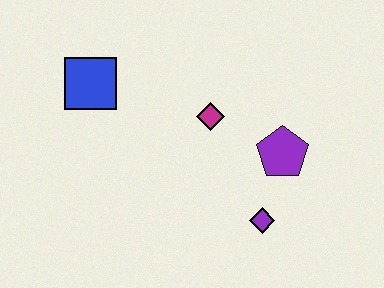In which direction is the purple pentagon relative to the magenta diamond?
The purple pentagon is to the right of the magenta diamond.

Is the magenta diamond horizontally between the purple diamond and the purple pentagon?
No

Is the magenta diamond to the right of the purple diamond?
No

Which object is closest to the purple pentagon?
The purple diamond is closest to the purple pentagon.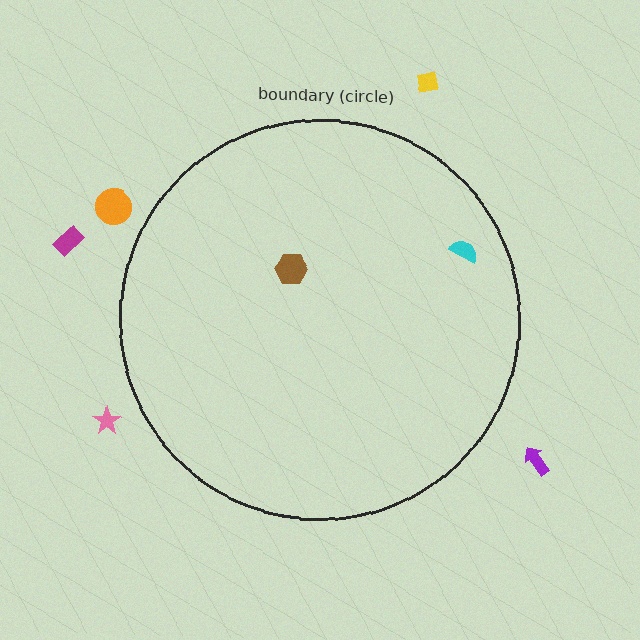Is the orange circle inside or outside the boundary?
Outside.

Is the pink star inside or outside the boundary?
Outside.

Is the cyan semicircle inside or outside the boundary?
Inside.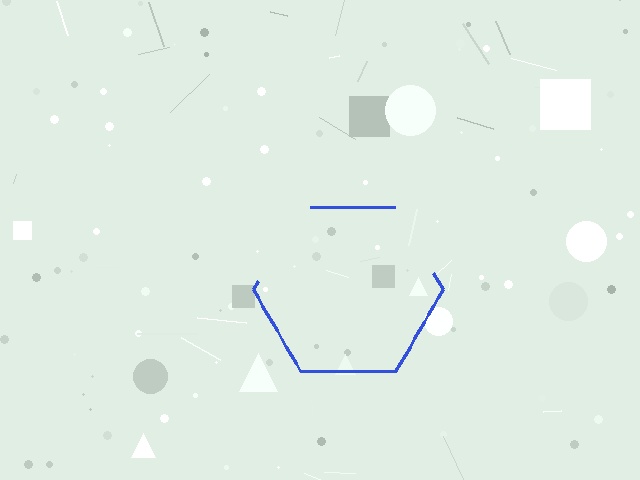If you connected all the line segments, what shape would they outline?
They would outline a hexagon.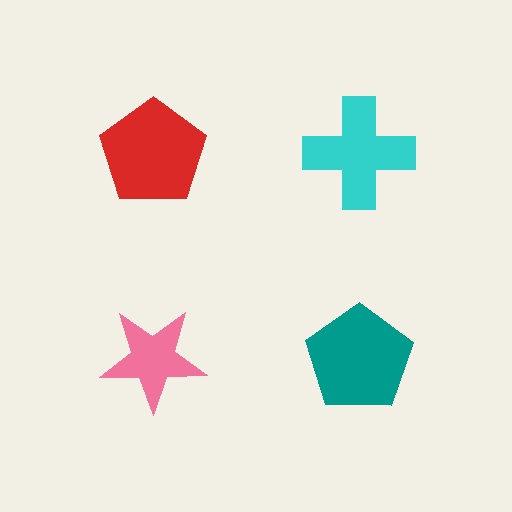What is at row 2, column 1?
A pink star.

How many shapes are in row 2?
2 shapes.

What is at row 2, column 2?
A teal pentagon.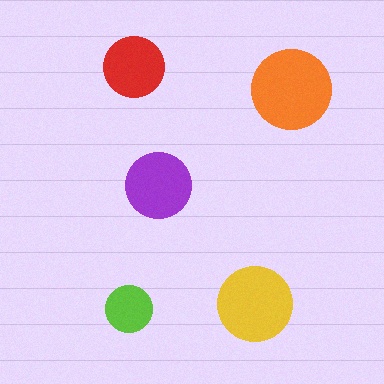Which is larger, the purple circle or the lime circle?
The purple one.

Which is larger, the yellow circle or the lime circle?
The yellow one.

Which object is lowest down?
The lime circle is bottommost.